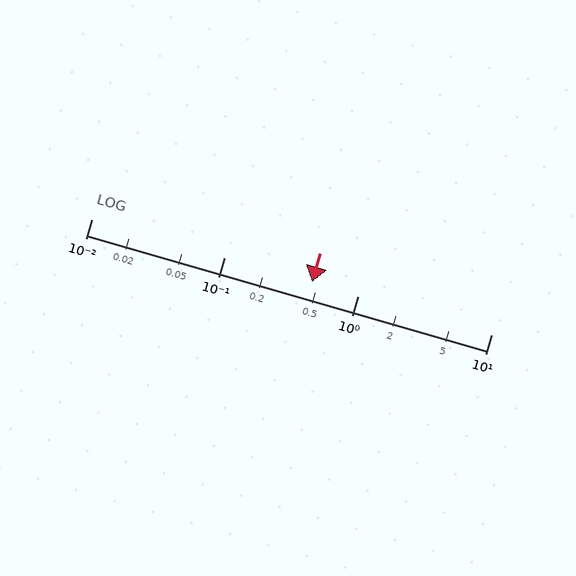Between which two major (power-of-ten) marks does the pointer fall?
The pointer is between 0.1 and 1.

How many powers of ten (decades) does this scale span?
The scale spans 3 decades, from 0.01 to 10.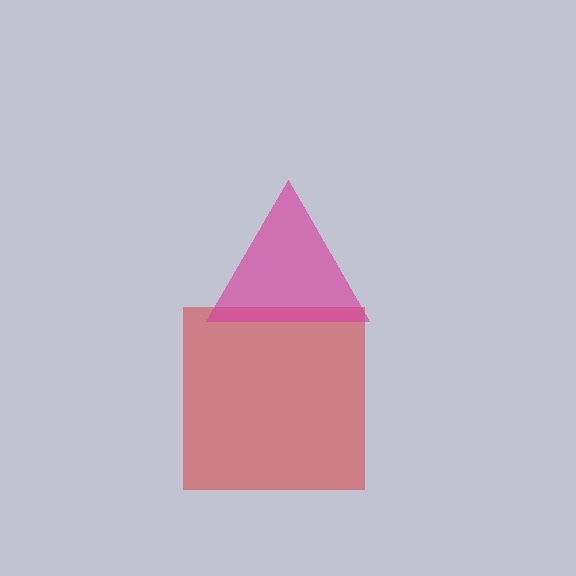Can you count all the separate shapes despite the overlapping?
Yes, there are 2 separate shapes.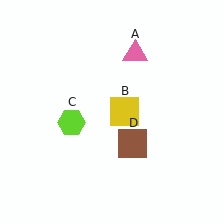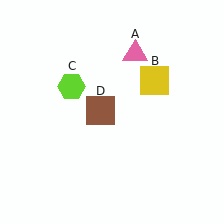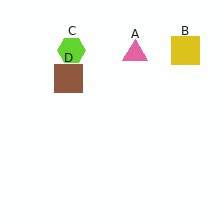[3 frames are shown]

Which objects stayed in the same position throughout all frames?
Pink triangle (object A) remained stationary.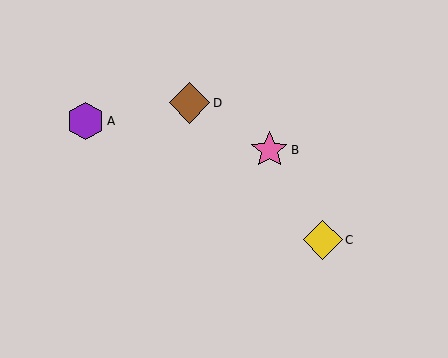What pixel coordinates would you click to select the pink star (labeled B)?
Click at (269, 150) to select the pink star B.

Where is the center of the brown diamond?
The center of the brown diamond is at (190, 103).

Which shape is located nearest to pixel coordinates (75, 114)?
The purple hexagon (labeled A) at (86, 121) is nearest to that location.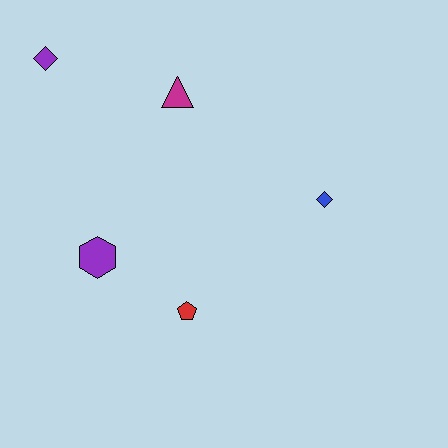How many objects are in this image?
There are 5 objects.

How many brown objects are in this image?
There are no brown objects.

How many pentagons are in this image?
There is 1 pentagon.